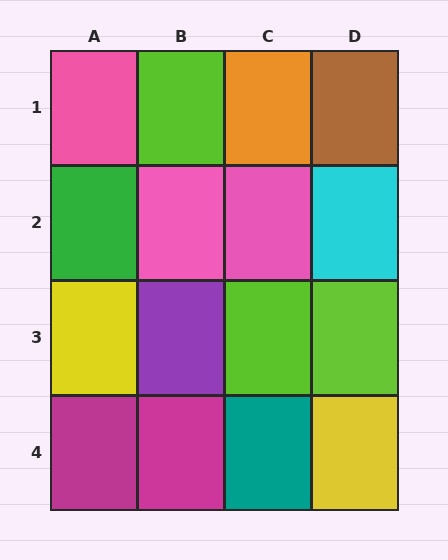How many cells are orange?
1 cell is orange.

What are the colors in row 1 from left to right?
Pink, lime, orange, brown.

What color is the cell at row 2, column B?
Pink.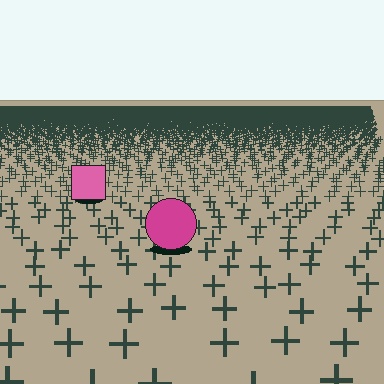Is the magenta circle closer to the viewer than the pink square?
Yes. The magenta circle is closer — you can tell from the texture gradient: the ground texture is coarser near it.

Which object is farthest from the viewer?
The pink square is farthest from the viewer. It appears smaller and the ground texture around it is denser.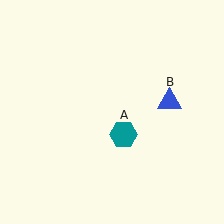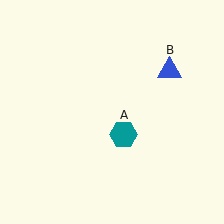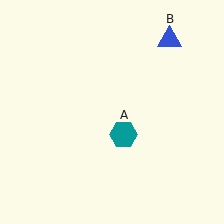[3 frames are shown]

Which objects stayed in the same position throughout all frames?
Teal hexagon (object A) remained stationary.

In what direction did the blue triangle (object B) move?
The blue triangle (object B) moved up.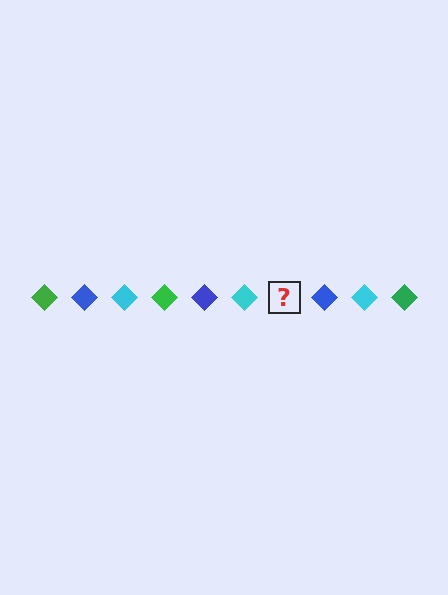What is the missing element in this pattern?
The missing element is a green diamond.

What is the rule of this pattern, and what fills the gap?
The rule is that the pattern cycles through green, blue, cyan diamonds. The gap should be filled with a green diamond.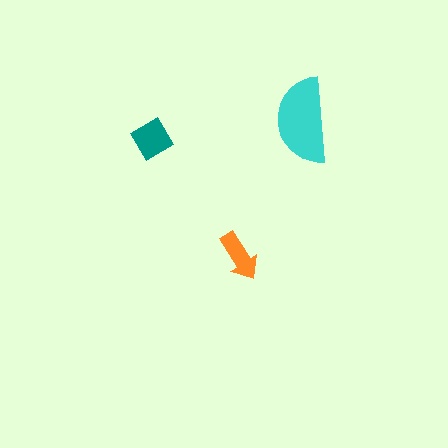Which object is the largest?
The cyan semicircle.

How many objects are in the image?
There are 3 objects in the image.